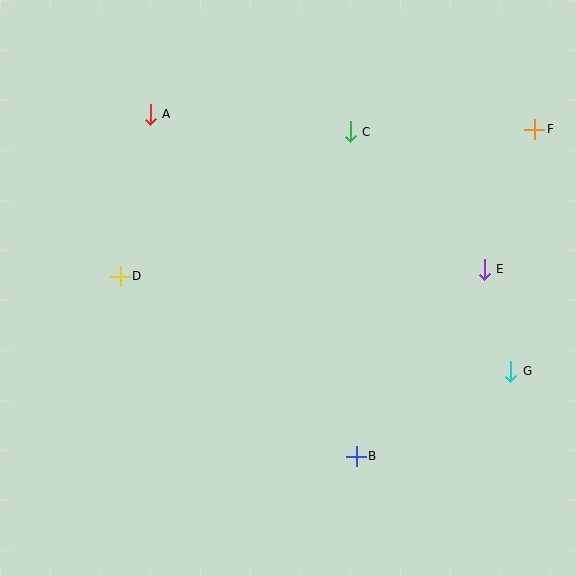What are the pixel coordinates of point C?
Point C is at (350, 132).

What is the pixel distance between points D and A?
The distance between D and A is 165 pixels.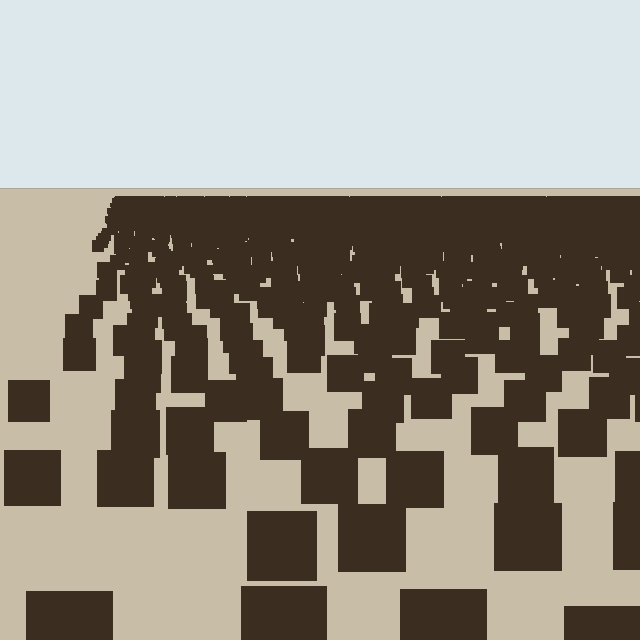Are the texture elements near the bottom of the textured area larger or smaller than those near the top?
Larger. Near the bottom, elements are closer to the viewer and appear at a bigger on-screen size.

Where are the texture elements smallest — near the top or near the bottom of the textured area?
Near the top.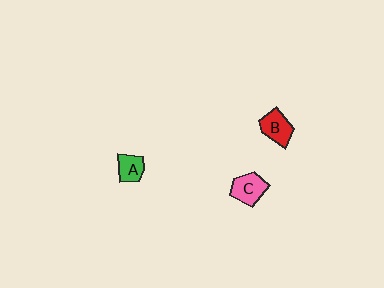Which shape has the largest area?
Shape C (pink).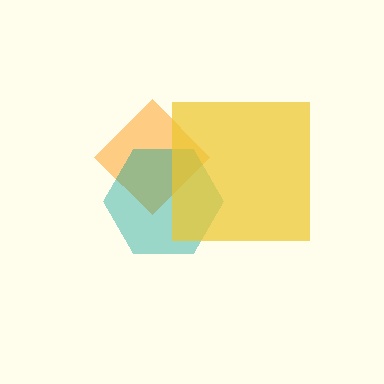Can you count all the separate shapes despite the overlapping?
Yes, there are 3 separate shapes.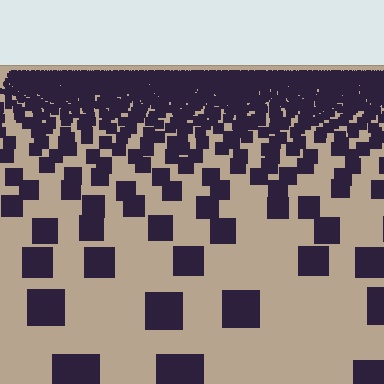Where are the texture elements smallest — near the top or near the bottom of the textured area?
Near the top.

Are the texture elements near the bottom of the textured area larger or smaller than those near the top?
Larger. Near the bottom, elements are closer to the viewer and appear at a bigger on-screen size.